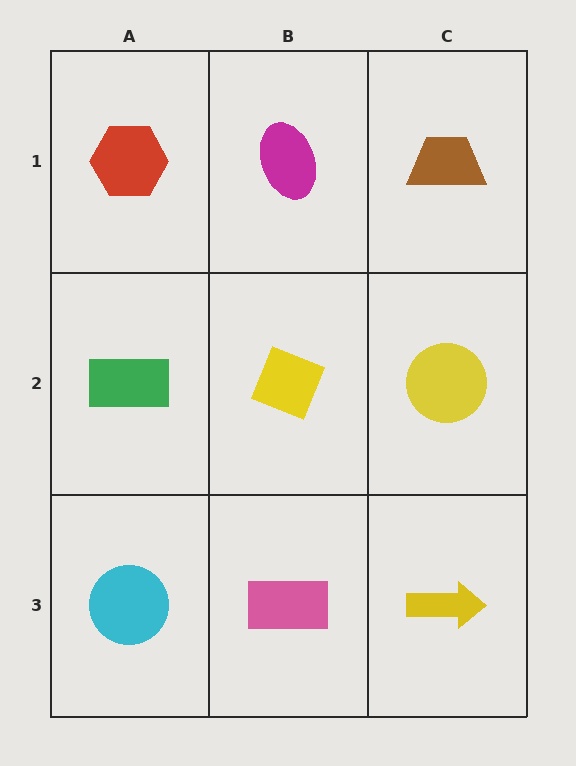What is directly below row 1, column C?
A yellow circle.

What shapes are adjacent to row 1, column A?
A green rectangle (row 2, column A), a magenta ellipse (row 1, column B).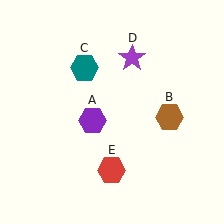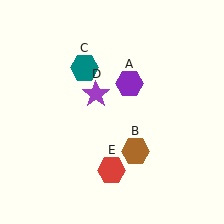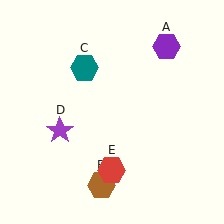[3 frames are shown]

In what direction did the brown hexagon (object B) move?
The brown hexagon (object B) moved down and to the left.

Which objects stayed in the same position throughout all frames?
Teal hexagon (object C) and red hexagon (object E) remained stationary.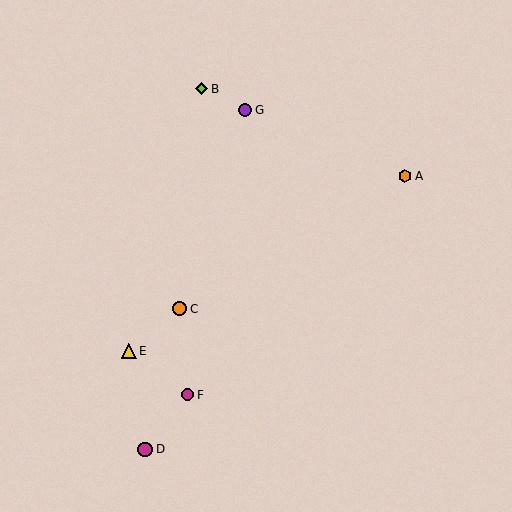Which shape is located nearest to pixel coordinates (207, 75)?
The lime diamond (labeled B) at (202, 89) is nearest to that location.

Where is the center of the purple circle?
The center of the purple circle is at (245, 110).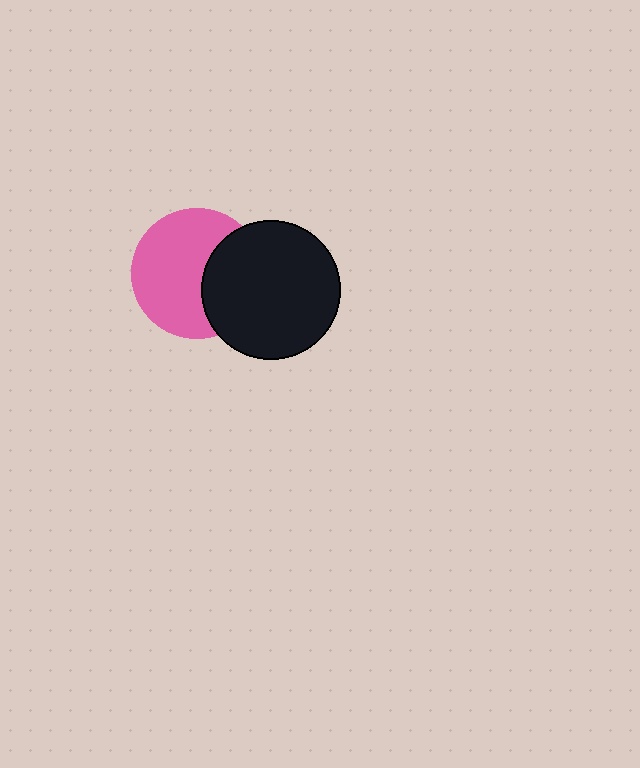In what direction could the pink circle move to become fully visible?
The pink circle could move left. That would shift it out from behind the black circle entirely.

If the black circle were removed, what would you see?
You would see the complete pink circle.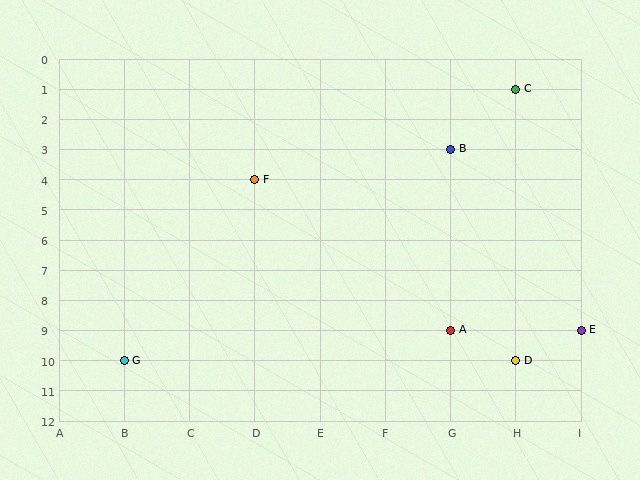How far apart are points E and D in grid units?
Points E and D are 1 column and 1 row apart (about 1.4 grid units diagonally).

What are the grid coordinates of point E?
Point E is at grid coordinates (I, 9).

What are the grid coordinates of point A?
Point A is at grid coordinates (G, 9).